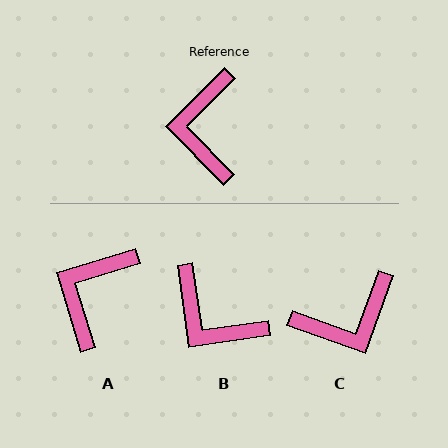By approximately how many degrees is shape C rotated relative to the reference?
Approximately 116 degrees counter-clockwise.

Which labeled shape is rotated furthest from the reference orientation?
C, about 116 degrees away.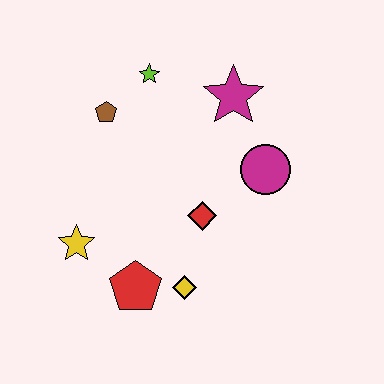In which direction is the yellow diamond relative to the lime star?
The yellow diamond is below the lime star.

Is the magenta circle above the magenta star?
No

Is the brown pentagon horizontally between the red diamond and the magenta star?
No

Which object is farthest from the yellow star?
The magenta star is farthest from the yellow star.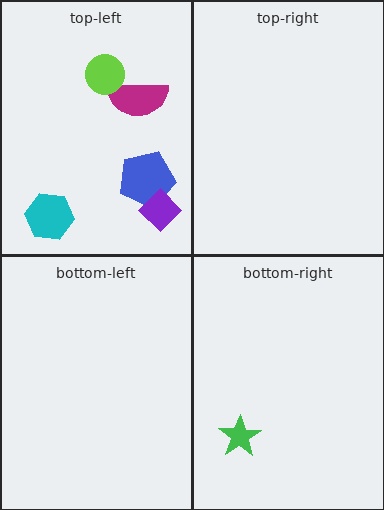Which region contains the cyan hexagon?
The top-left region.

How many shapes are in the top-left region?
5.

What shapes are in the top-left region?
The cyan hexagon, the blue pentagon, the magenta semicircle, the purple diamond, the lime circle.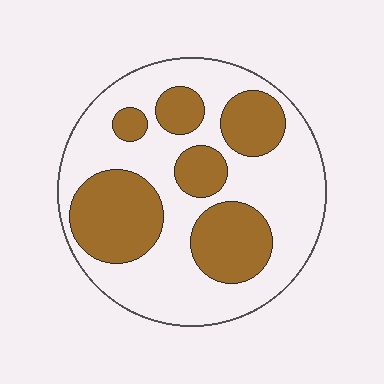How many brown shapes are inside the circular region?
6.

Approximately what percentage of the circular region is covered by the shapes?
Approximately 35%.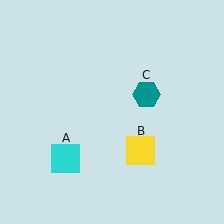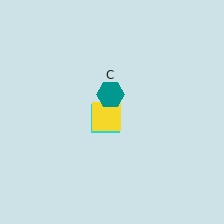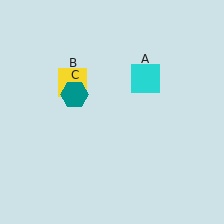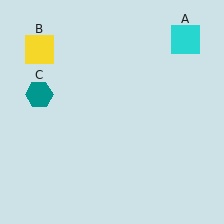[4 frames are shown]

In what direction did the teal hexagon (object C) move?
The teal hexagon (object C) moved left.